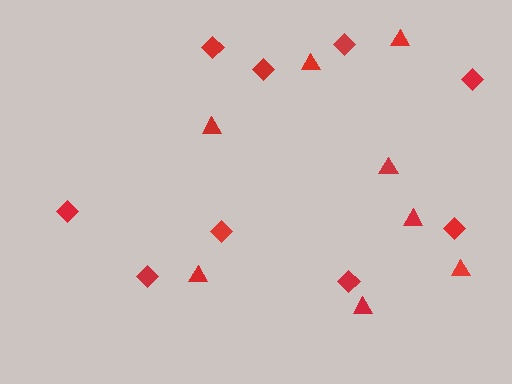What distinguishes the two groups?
There are 2 groups: one group of diamonds (9) and one group of triangles (8).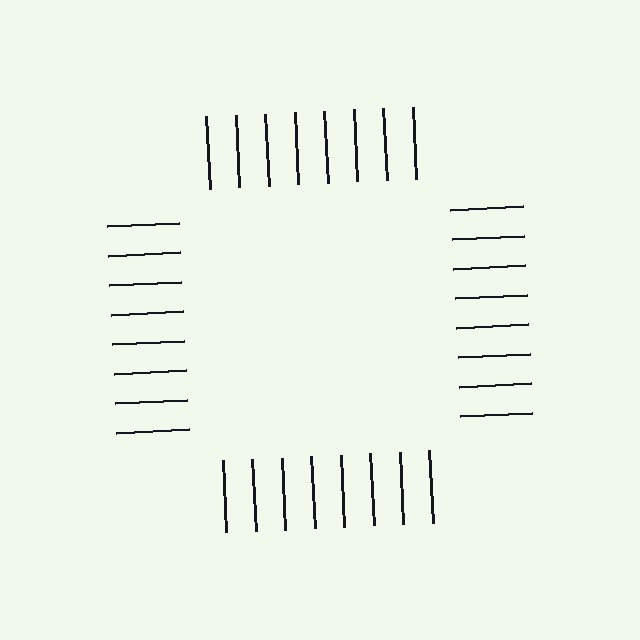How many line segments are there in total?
32 — 8 along each of the 4 edges.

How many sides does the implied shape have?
4 sides — the line-ends trace a square.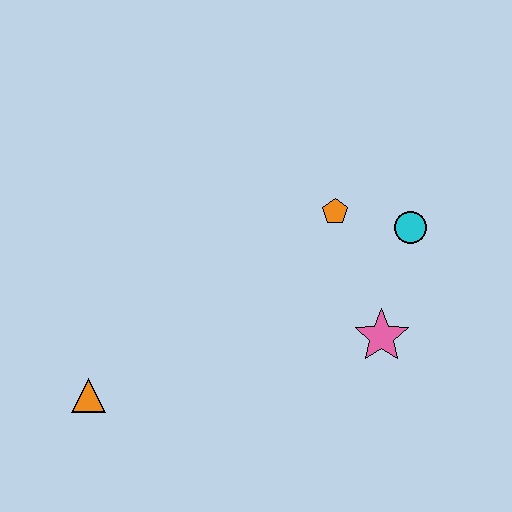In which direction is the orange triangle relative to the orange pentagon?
The orange triangle is to the left of the orange pentagon.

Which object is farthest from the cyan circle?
The orange triangle is farthest from the cyan circle.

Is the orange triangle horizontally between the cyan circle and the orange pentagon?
No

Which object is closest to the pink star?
The cyan circle is closest to the pink star.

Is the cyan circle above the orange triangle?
Yes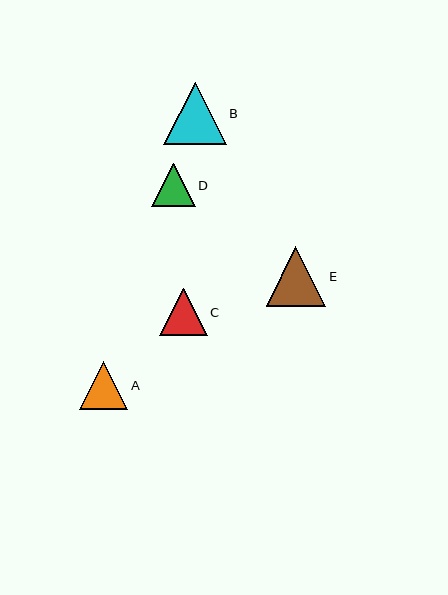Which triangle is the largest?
Triangle B is the largest with a size of approximately 62 pixels.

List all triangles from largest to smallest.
From largest to smallest: B, E, A, C, D.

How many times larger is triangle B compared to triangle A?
Triangle B is approximately 1.3 times the size of triangle A.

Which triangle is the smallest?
Triangle D is the smallest with a size of approximately 43 pixels.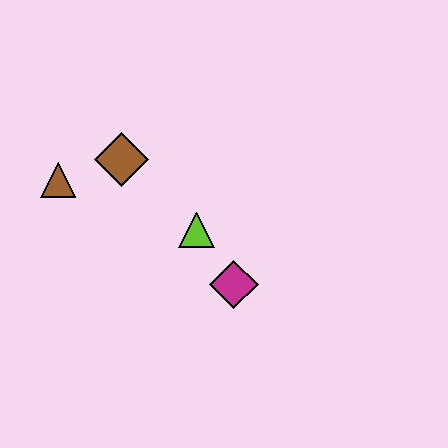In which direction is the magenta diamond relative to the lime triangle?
The magenta diamond is below the lime triangle.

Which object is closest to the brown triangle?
The brown diamond is closest to the brown triangle.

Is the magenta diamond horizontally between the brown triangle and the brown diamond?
No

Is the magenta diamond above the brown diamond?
No